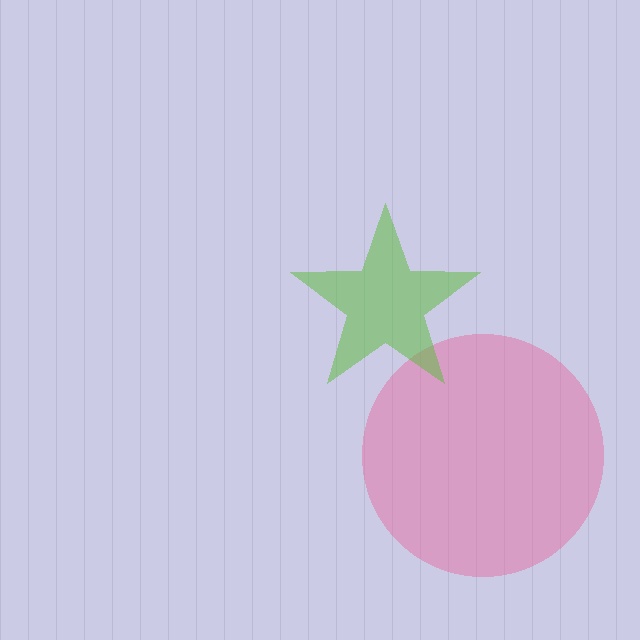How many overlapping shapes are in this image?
There are 2 overlapping shapes in the image.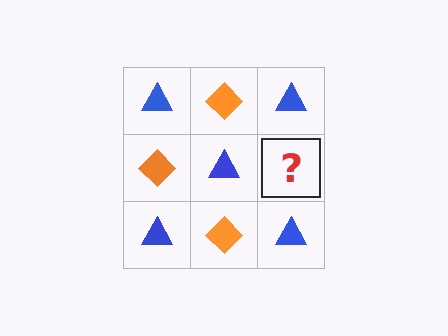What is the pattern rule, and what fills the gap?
The rule is that it alternates blue triangle and orange diamond in a checkerboard pattern. The gap should be filled with an orange diamond.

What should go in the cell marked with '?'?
The missing cell should contain an orange diamond.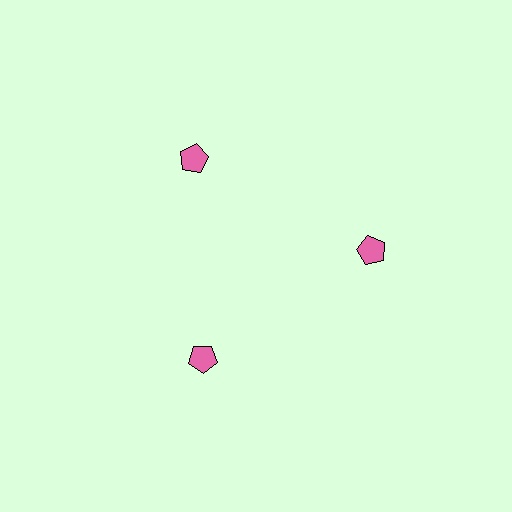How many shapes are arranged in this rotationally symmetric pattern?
There are 3 shapes, arranged in 3 groups of 1.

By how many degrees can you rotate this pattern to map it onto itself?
The pattern maps onto itself every 120 degrees of rotation.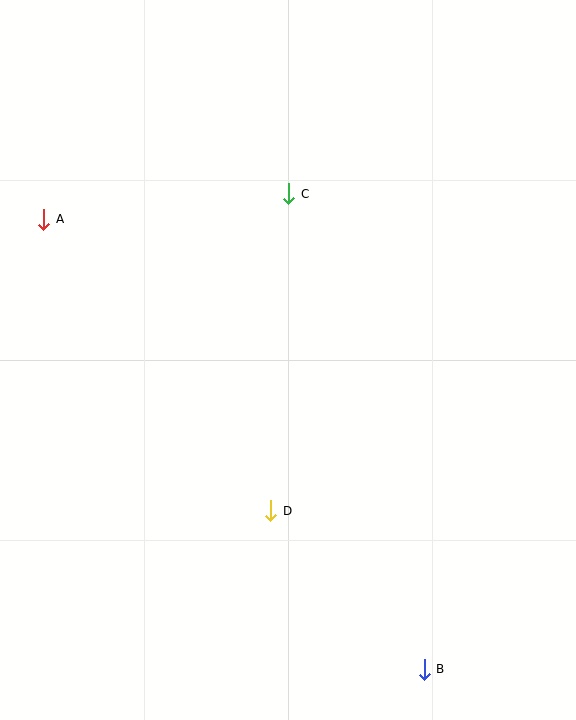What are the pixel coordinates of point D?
Point D is at (271, 511).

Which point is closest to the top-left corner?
Point A is closest to the top-left corner.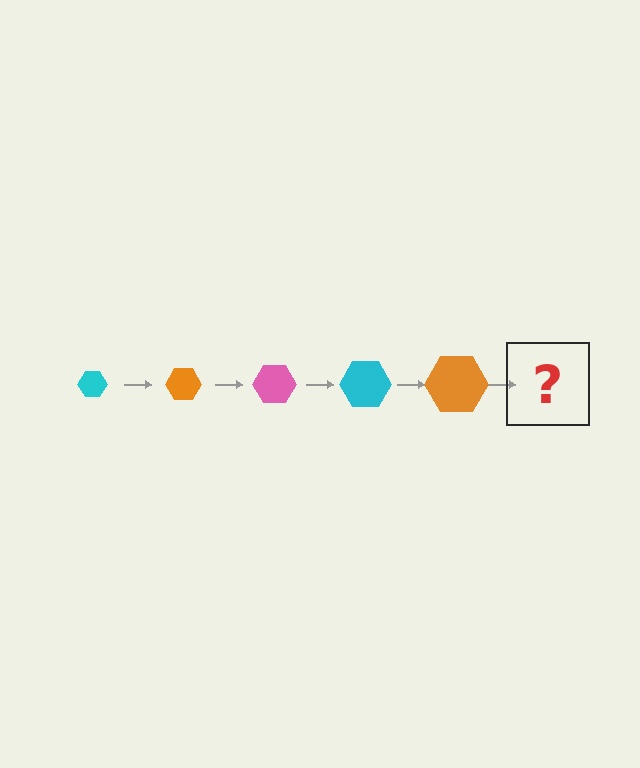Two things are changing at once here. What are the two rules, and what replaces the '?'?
The two rules are that the hexagon grows larger each step and the color cycles through cyan, orange, and pink. The '?' should be a pink hexagon, larger than the previous one.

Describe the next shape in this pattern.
It should be a pink hexagon, larger than the previous one.